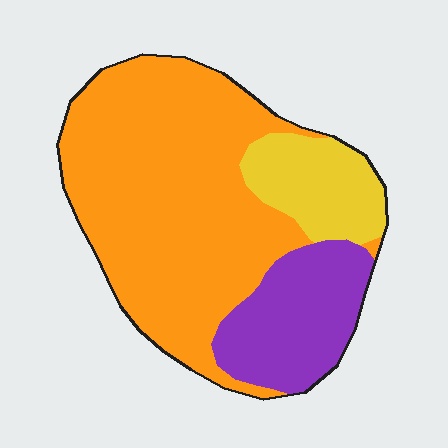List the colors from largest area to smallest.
From largest to smallest: orange, purple, yellow.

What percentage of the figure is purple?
Purple covers roughly 20% of the figure.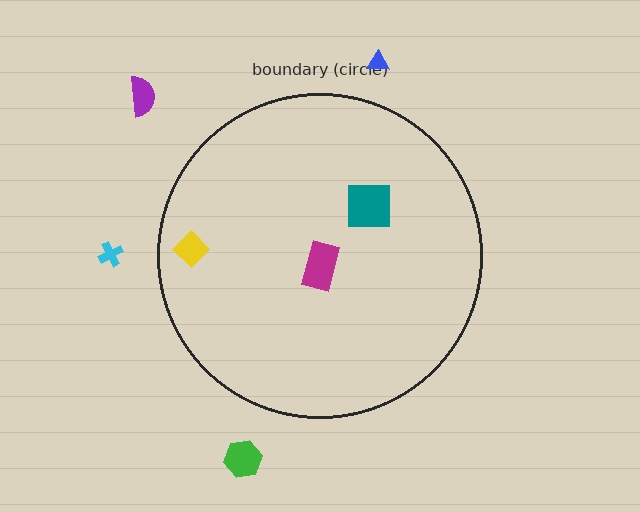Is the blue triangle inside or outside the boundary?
Outside.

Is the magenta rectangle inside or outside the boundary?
Inside.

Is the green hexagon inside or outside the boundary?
Outside.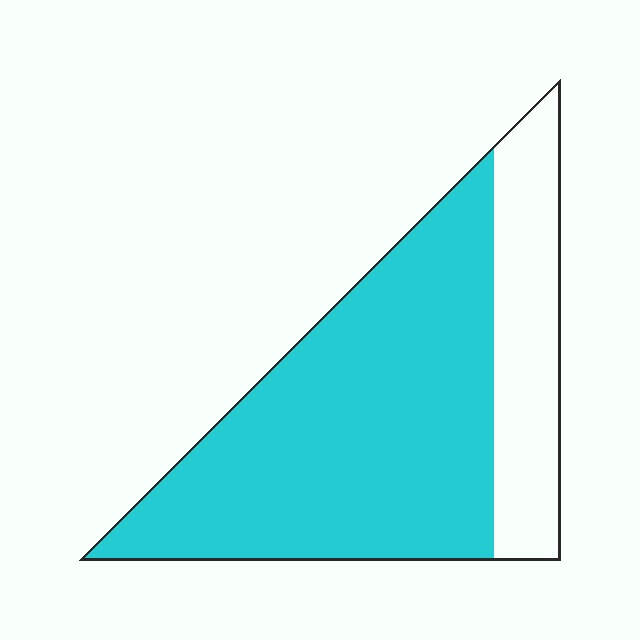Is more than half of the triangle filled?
Yes.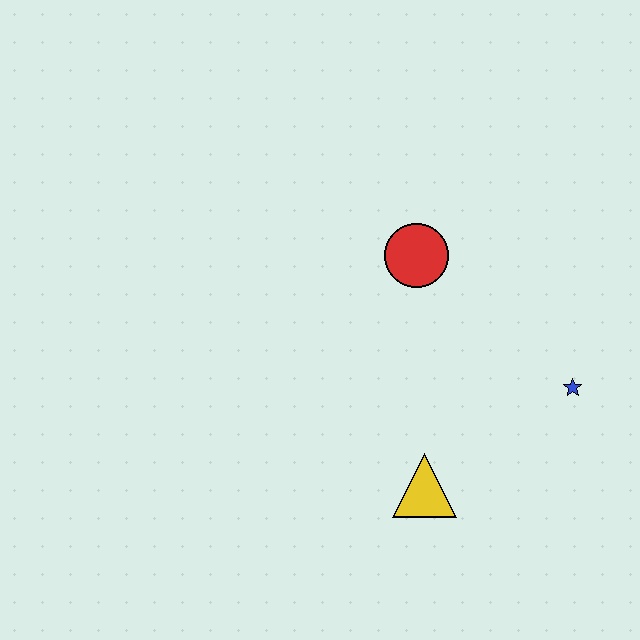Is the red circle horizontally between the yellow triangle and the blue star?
No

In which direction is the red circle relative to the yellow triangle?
The red circle is above the yellow triangle.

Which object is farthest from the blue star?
The red circle is farthest from the blue star.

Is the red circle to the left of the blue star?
Yes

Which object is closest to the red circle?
The blue star is closest to the red circle.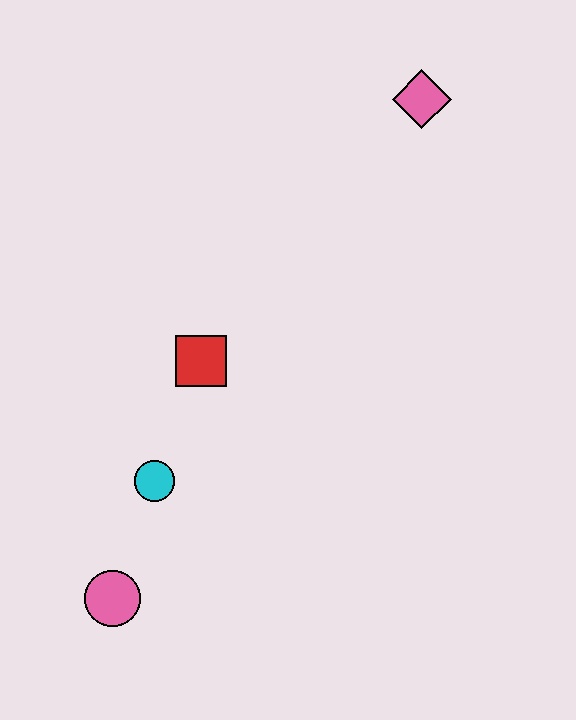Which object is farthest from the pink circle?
The pink diamond is farthest from the pink circle.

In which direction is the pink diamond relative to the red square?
The pink diamond is above the red square.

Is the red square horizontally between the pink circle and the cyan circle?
No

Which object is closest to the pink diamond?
The red square is closest to the pink diamond.